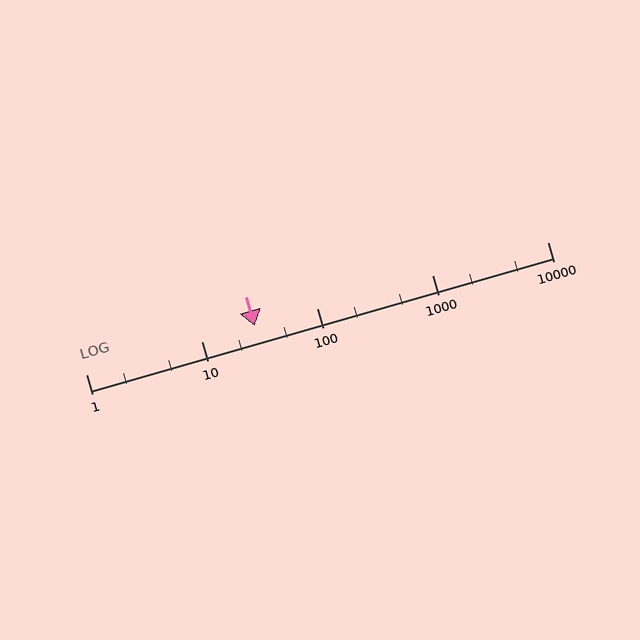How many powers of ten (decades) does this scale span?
The scale spans 4 decades, from 1 to 10000.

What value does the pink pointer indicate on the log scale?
The pointer indicates approximately 29.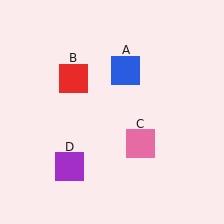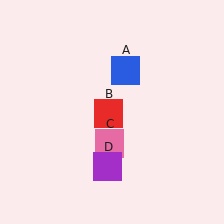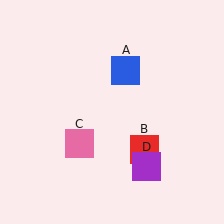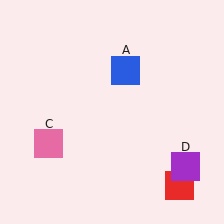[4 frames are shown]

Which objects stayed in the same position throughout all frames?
Blue square (object A) remained stationary.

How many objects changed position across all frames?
3 objects changed position: red square (object B), pink square (object C), purple square (object D).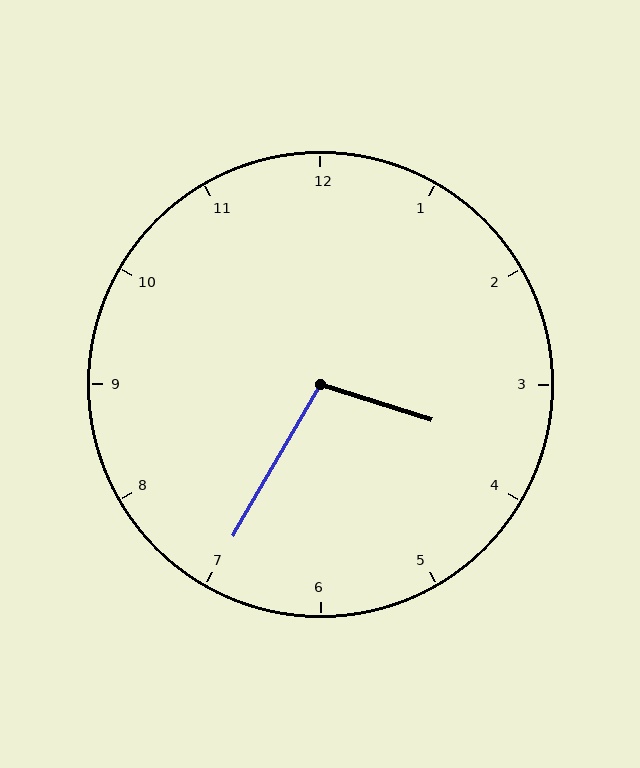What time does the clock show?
3:35.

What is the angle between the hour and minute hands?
Approximately 102 degrees.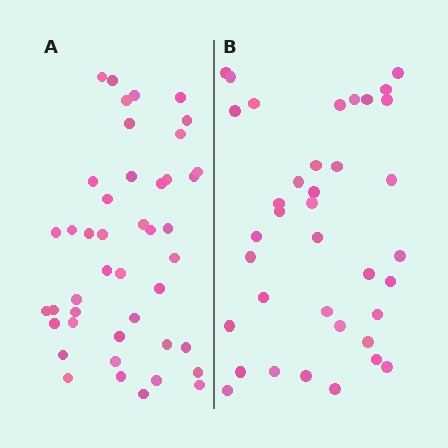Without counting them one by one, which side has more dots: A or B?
Region A (the left region) has more dots.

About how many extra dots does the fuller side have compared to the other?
Region A has roughly 8 or so more dots than region B.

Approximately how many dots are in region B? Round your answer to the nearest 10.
About 40 dots. (The exact count is 37, which rounds to 40.)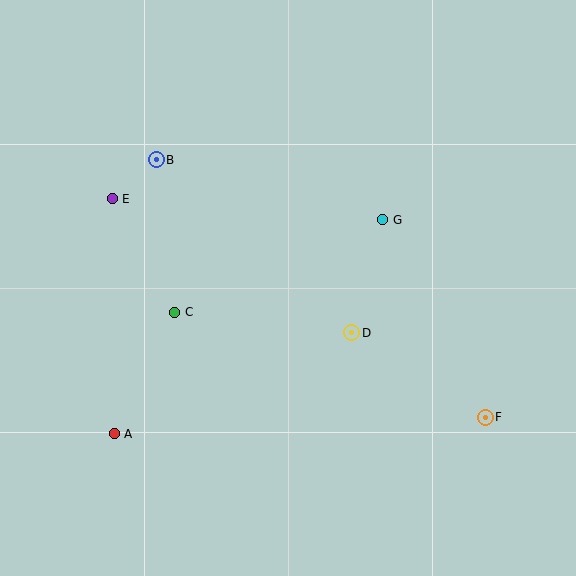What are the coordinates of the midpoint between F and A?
The midpoint between F and A is at (300, 426).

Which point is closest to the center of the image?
Point D at (352, 333) is closest to the center.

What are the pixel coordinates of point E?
Point E is at (112, 199).